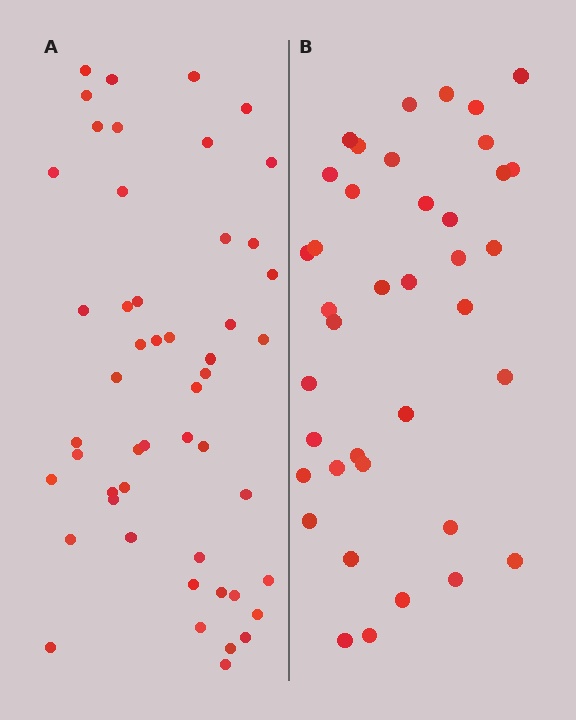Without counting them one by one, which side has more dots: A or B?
Region A (the left region) has more dots.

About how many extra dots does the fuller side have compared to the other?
Region A has roughly 12 or so more dots than region B.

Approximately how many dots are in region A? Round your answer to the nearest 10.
About 50 dots.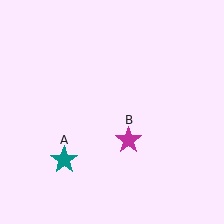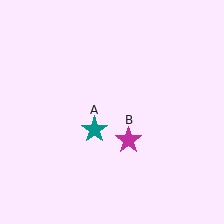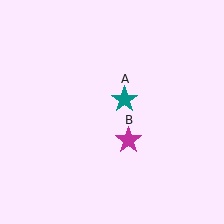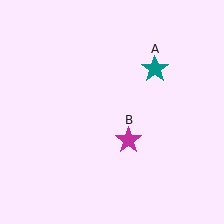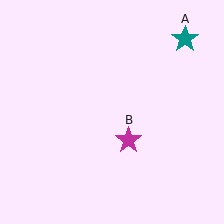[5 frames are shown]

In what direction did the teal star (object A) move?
The teal star (object A) moved up and to the right.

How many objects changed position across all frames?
1 object changed position: teal star (object A).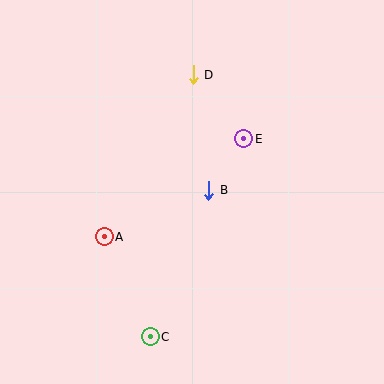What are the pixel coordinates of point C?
Point C is at (150, 337).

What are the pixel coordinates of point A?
Point A is at (104, 237).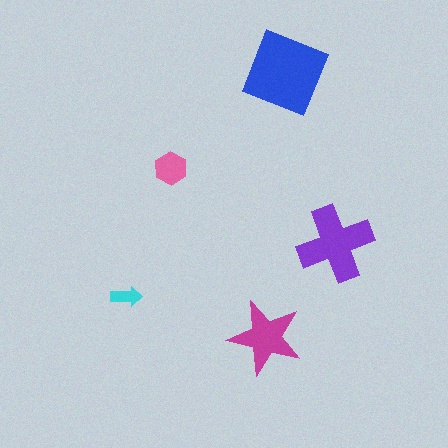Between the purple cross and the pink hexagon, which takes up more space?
The purple cross.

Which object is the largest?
The blue square.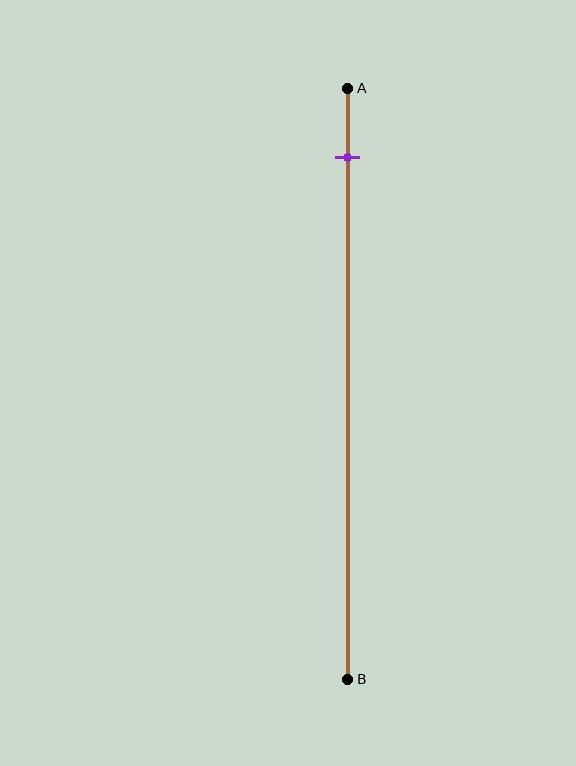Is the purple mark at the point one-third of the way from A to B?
No, the mark is at about 10% from A, not at the 33% one-third point.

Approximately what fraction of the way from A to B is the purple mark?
The purple mark is approximately 10% of the way from A to B.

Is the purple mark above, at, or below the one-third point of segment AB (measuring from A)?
The purple mark is above the one-third point of segment AB.